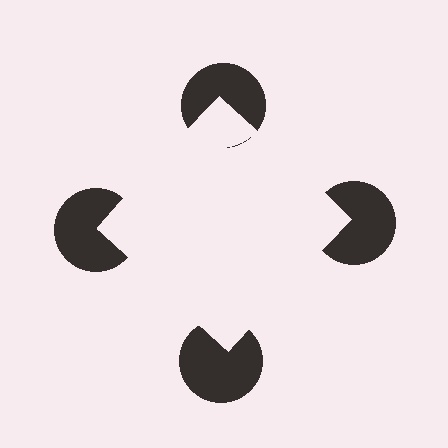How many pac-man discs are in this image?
There are 4 — one at each vertex of the illusory square.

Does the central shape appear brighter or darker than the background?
It typically appears slightly brighter than the background, even though no actual brightness change is drawn.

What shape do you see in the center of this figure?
An illusory square — its edges are inferred from the aligned wedge cuts in the pac-man discs, not physically drawn.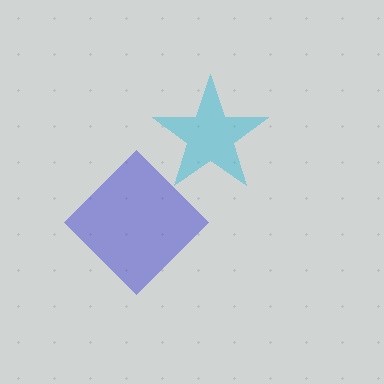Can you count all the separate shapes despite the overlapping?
Yes, there are 2 separate shapes.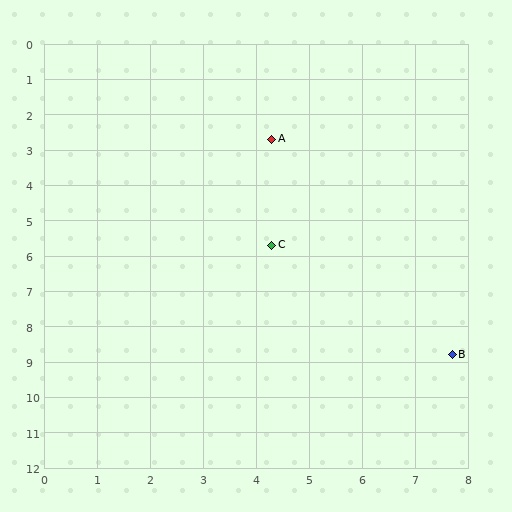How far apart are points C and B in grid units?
Points C and B are about 4.6 grid units apart.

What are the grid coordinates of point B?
Point B is at approximately (7.7, 8.8).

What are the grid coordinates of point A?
Point A is at approximately (4.3, 2.7).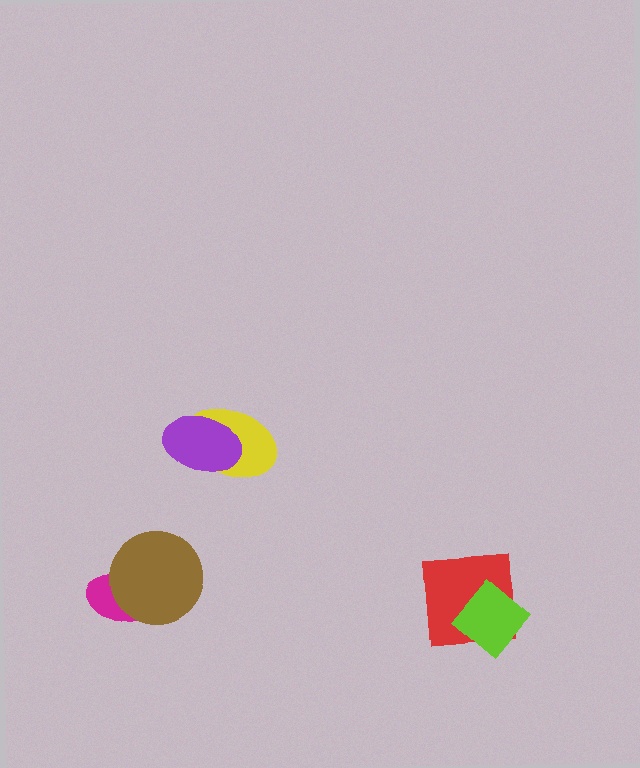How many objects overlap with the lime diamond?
1 object overlaps with the lime diamond.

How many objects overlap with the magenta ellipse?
1 object overlaps with the magenta ellipse.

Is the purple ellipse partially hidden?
No, no other shape covers it.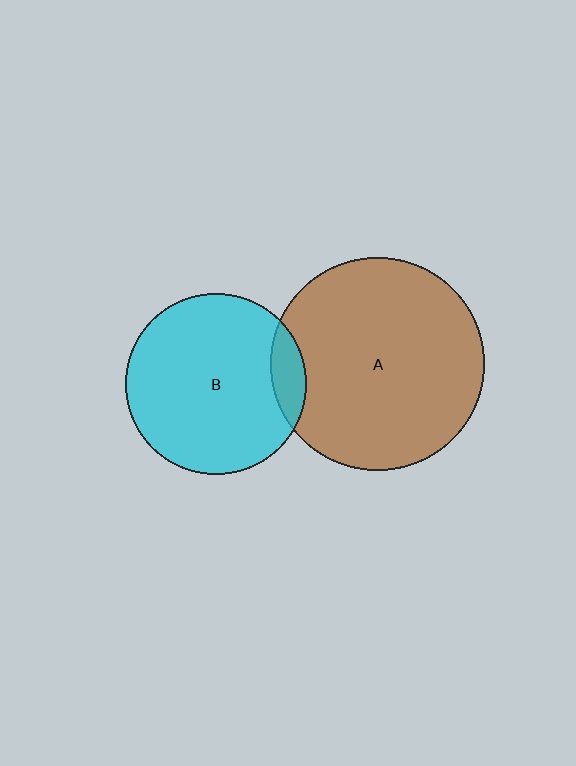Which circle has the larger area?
Circle A (brown).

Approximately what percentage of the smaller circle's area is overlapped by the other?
Approximately 10%.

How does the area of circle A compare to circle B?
Approximately 1.4 times.